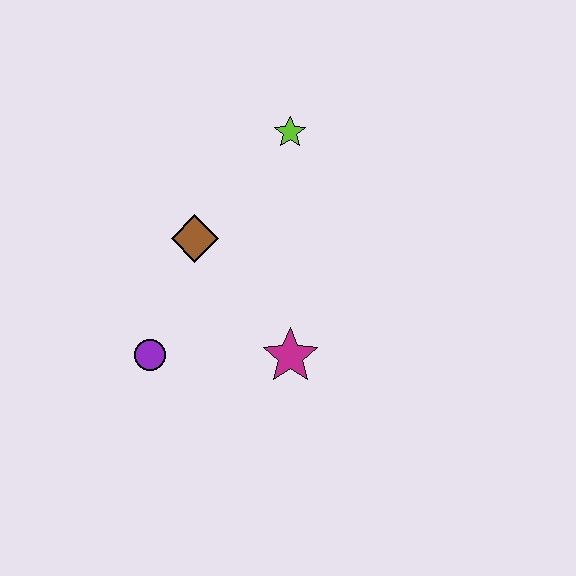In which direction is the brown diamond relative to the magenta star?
The brown diamond is above the magenta star.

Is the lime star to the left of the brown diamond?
No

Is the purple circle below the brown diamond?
Yes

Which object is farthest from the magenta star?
The lime star is farthest from the magenta star.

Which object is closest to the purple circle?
The brown diamond is closest to the purple circle.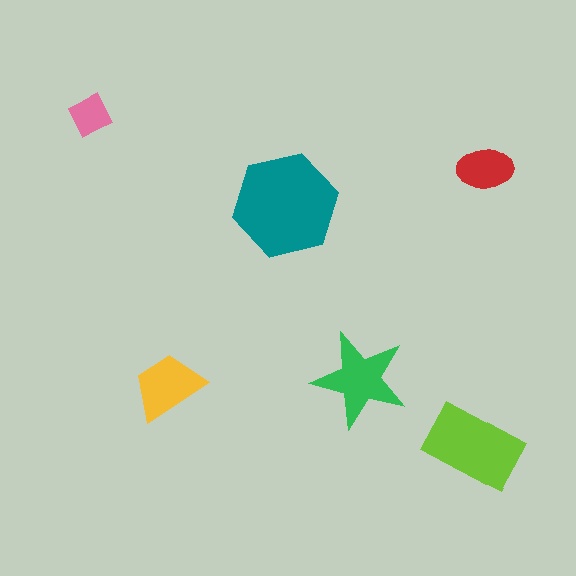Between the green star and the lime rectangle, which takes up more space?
The lime rectangle.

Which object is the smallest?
The pink square.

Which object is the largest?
The teal hexagon.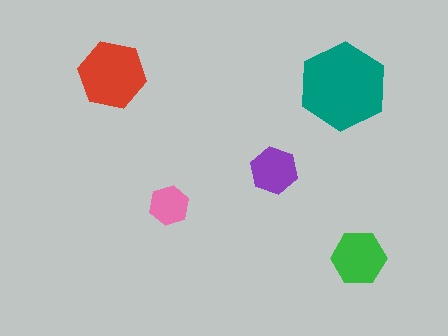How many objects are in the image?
There are 5 objects in the image.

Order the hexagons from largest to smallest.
the teal one, the red one, the green one, the purple one, the pink one.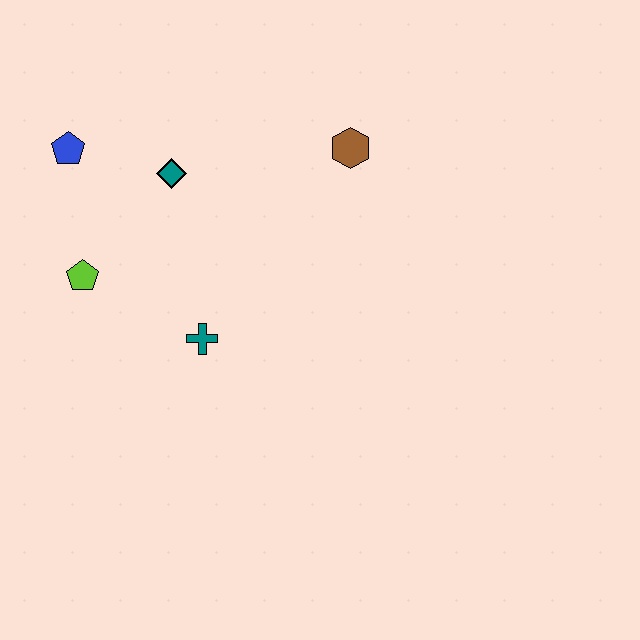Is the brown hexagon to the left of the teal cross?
No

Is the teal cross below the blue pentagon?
Yes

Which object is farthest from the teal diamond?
The brown hexagon is farthest from the teal diamond.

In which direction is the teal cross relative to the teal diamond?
The teal cross is below the teal diamond.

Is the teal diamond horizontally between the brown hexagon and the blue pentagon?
Yes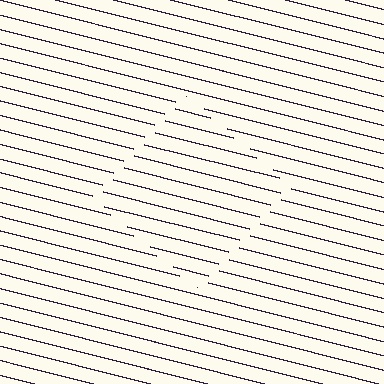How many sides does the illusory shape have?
4 sides — the line-ends trace a square.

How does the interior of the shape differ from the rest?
The interior of the shape contains the same grating, shifted by half a period — the contour is defined by the phase discontinuity where line-ends from the inner and outer gratings abut.